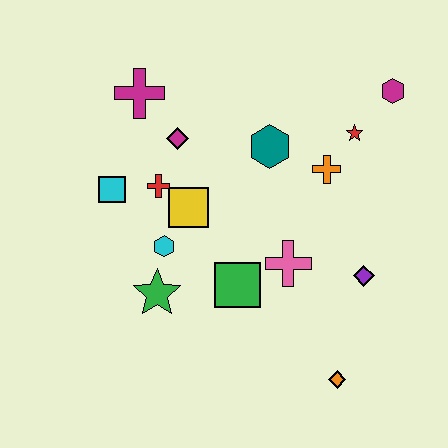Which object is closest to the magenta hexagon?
The red star is closest to the magenta hexagon.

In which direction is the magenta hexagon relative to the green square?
The magenta hexagon is above the green square.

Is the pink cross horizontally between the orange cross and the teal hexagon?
Yes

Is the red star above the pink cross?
Yes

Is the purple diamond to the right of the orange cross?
Yes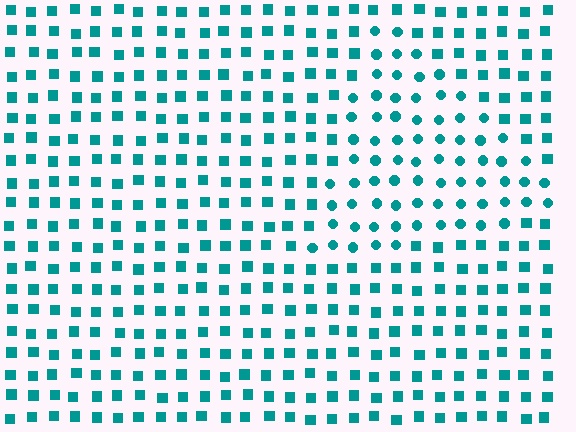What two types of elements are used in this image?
The image uses circles inside the triangle region and squares outside it.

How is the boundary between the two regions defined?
The boundary is defined by a change in element shape: circles inside vs. squares outside. All elements share the same color and spacing.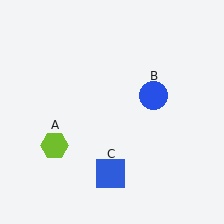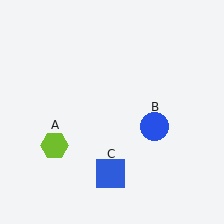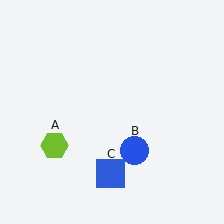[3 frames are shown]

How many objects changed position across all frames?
1 object changed position: blue circle (object B).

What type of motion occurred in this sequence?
The blue circle (object B) rotated clockwise around the center of the scene.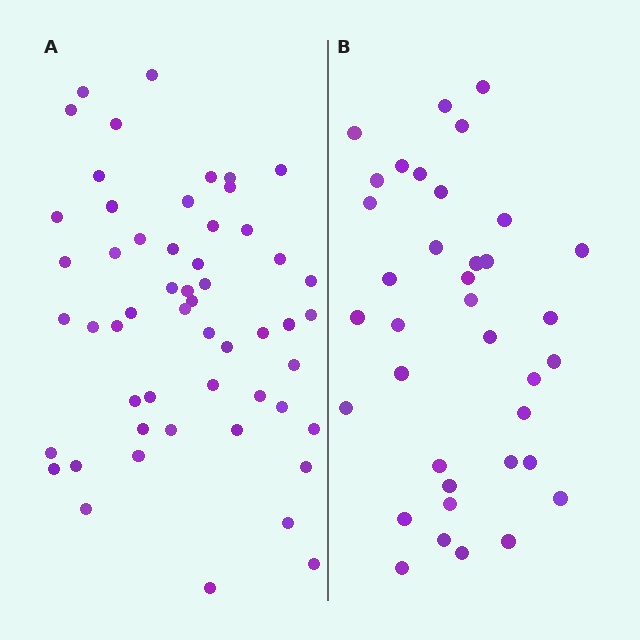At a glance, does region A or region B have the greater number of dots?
Region A (the left region) has more dots.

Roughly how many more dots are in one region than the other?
Region A has approximately 15 more dots than region B.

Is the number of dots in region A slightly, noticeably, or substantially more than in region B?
Region A has substantially more. The ratio is roughly 1.5 to 1.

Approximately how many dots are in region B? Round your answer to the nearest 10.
About 40 dots. (The exact count is 37, which rounds to 40.)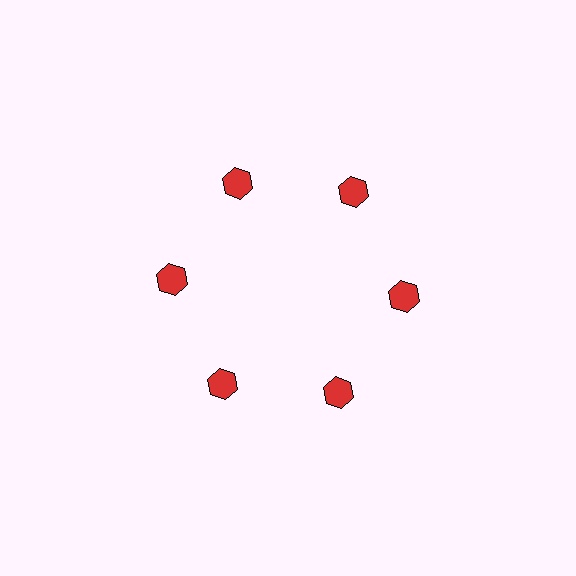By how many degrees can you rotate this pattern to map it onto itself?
The pattern maps onto itself every 60 degrees of rotation.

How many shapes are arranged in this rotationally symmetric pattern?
There are 6 shapes, arranged in 6 groups of 1.